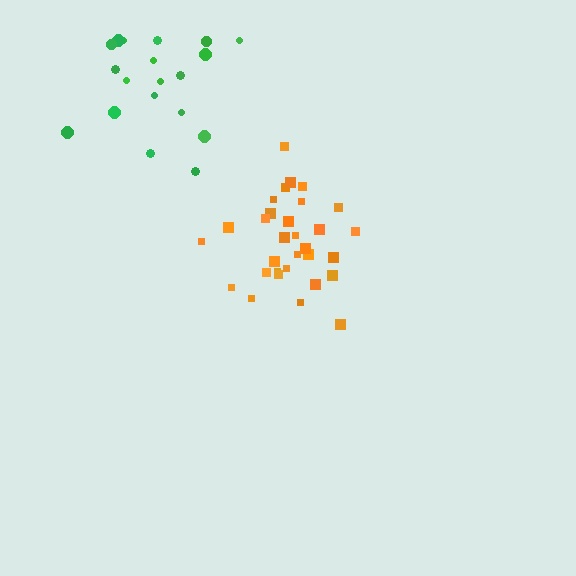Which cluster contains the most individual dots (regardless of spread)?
Orange (31).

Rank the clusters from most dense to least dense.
orange, green.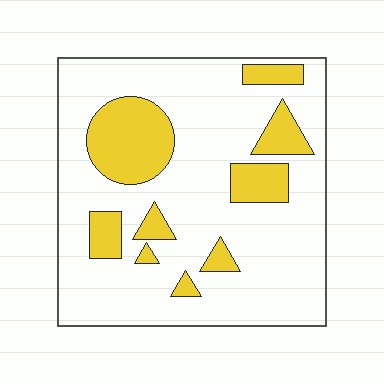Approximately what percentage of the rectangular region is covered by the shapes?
Approximately 20%.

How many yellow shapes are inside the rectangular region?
9.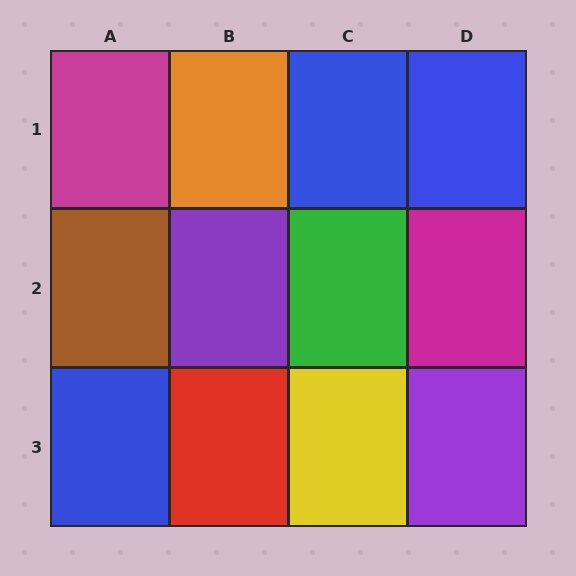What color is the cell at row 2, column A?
Brown.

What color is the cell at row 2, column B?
Purple.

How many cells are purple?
2 cells are purple.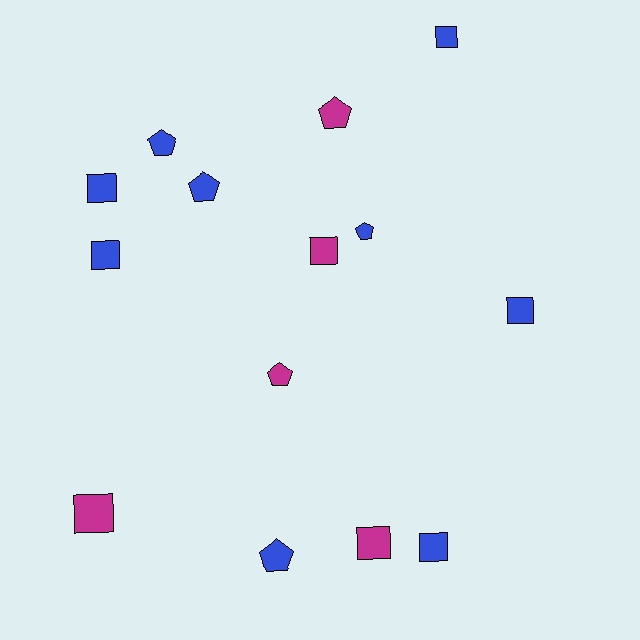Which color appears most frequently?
Blue, with 9 objects.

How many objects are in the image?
There are 14 objects.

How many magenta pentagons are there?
There are 2 magenta pentagons.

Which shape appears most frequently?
Square, with 8 objects.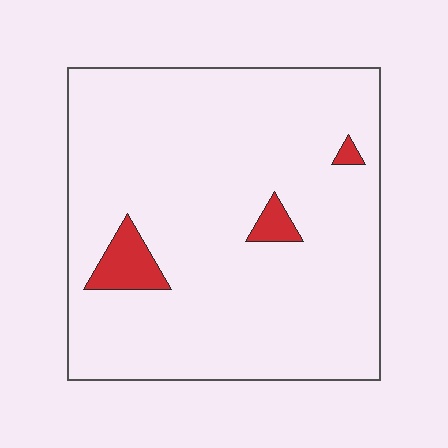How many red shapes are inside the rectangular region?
3.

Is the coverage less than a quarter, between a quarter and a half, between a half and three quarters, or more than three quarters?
Less than a quarter.